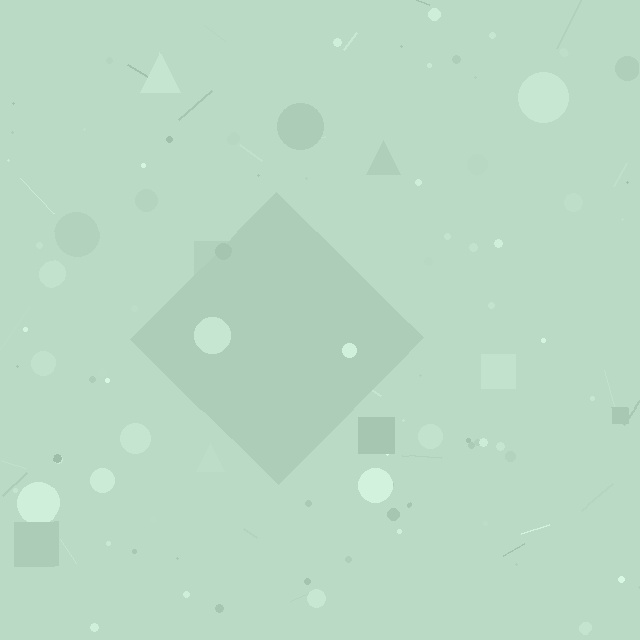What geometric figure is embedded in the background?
A diamond is embedded in the background.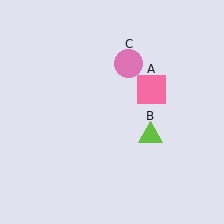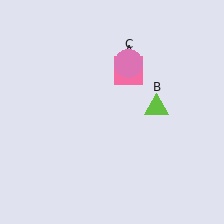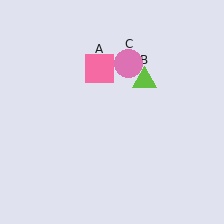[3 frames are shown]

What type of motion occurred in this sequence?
The pink square (object A), lime triangle (object B) rotated counterclockwise around the center of the scene.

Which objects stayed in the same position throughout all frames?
Pink circle (object C) remained stationary.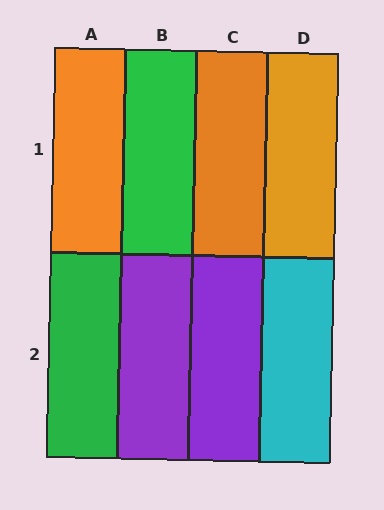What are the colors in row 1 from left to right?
Orange, green, orange, orange.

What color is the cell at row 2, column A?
Green.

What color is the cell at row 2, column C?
Purple.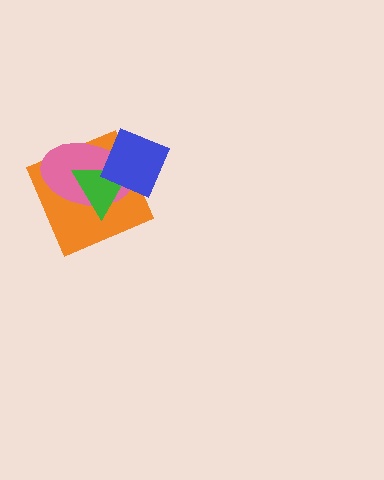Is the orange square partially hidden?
Yes, it is partially covered by another shape.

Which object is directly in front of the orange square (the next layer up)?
The pink ellipse is directly in front of the orange square.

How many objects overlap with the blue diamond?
3 objects overlap with the blue diamond.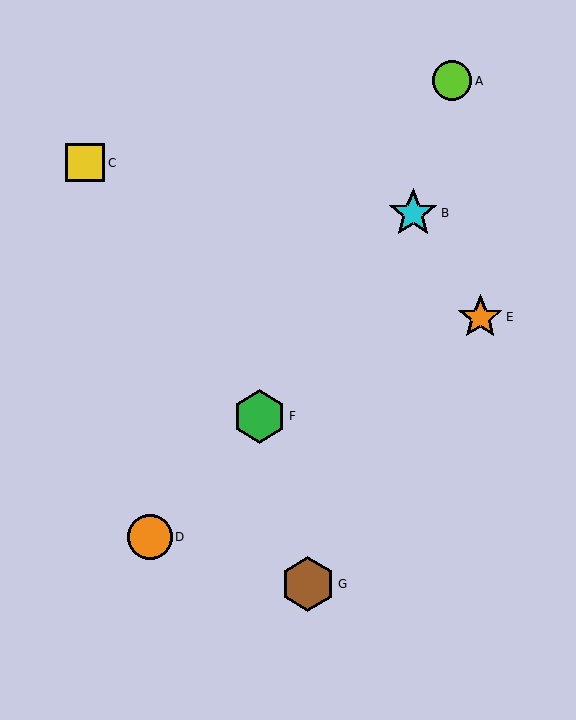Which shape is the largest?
The brown hexagon (labeled G) is the largest.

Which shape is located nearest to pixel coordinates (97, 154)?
The yellow square (labeled C) at (85, 163) is nearest to that location.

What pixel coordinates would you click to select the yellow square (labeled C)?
Click at (85, 163) to select the yellow square C.